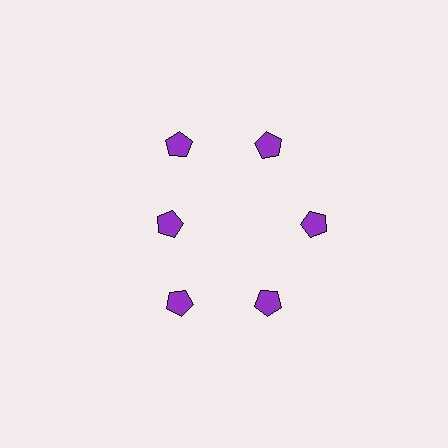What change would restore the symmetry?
The symmetry would be restored by moving it outward, back onto the ring so that all 6 pentagons sit at equal angles and equal distance from the center.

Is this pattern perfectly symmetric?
No. The 6 purple pentagons are arranged in a ring, but one element near the 9 o'clock position is pulled inward toward the center, breaking the 6-fold rotational symmetry.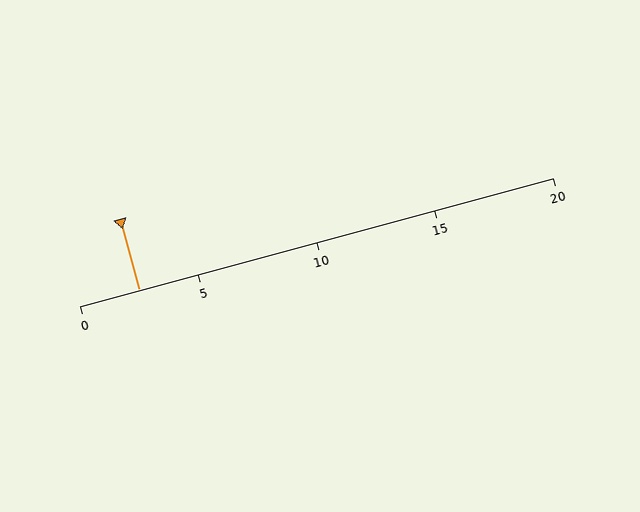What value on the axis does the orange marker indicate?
The marker indicates approximately 2.5.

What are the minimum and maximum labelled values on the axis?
The axis runs from 0 to 20.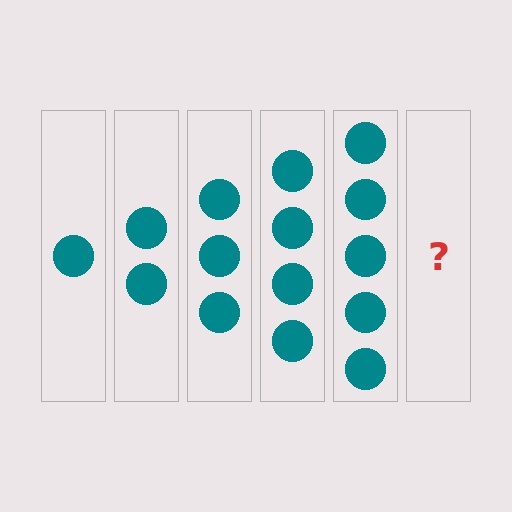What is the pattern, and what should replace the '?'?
The pattern is that each step adds one more circle. The '?' should be 6 circles.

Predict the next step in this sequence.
The next step is 6 circles.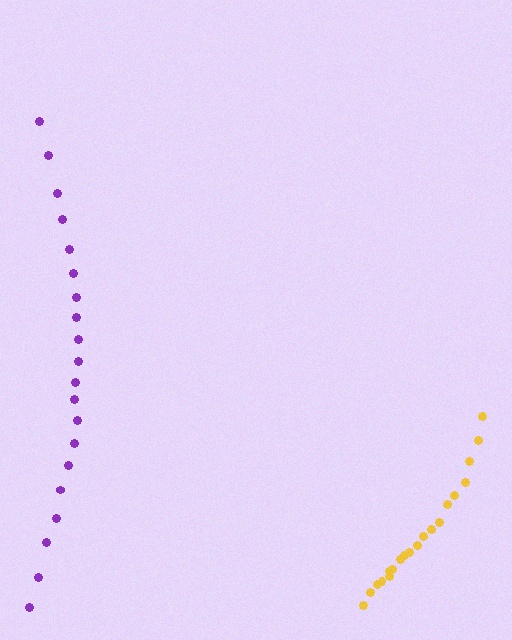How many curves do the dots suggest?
There are 2 distinct paths.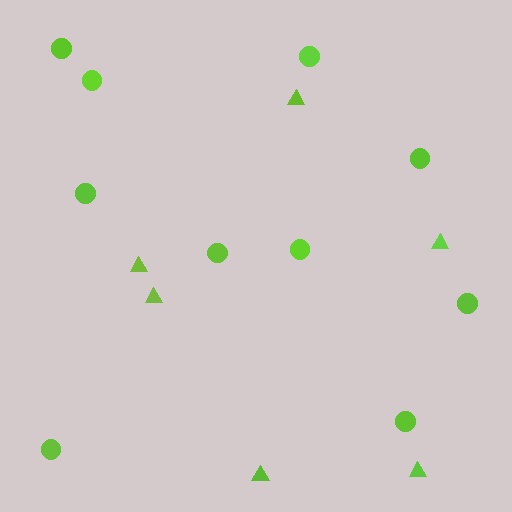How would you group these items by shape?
There are 2 groups: one group of circles (10) and one group of triangles (6).